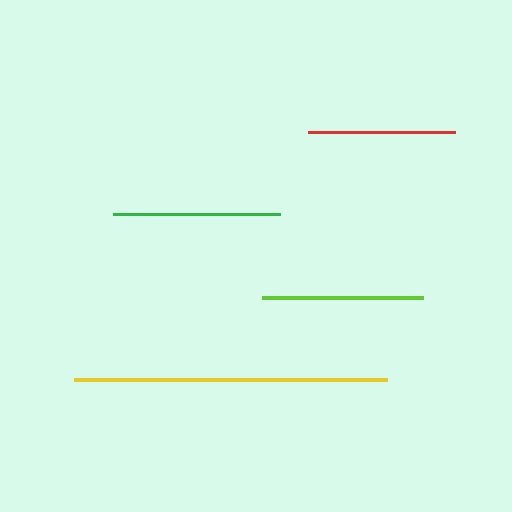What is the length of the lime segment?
The lime segment is approximately 161 pixels long.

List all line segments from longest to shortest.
From longest to shortest: yellow, green, lime, red.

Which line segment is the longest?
The yellow line is the longest at approximately 313 pixels.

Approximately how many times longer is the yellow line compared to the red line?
The yellow line is approximately 2.1 times the length of the red line.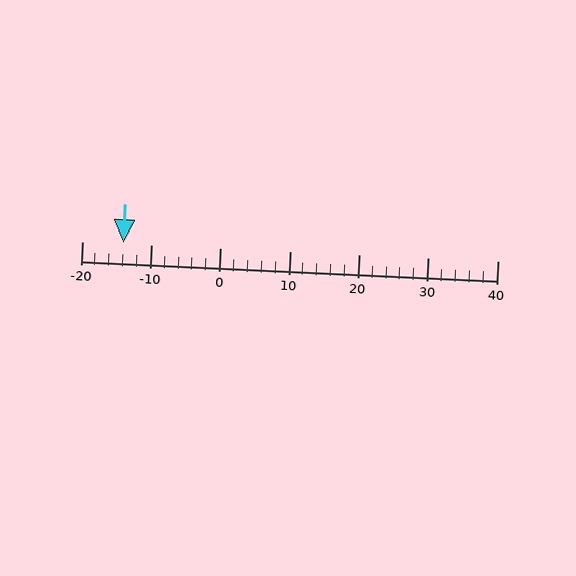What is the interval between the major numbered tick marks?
The major tick marks are spaced 10 units apart.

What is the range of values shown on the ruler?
The ruler shows values from -20 to 40.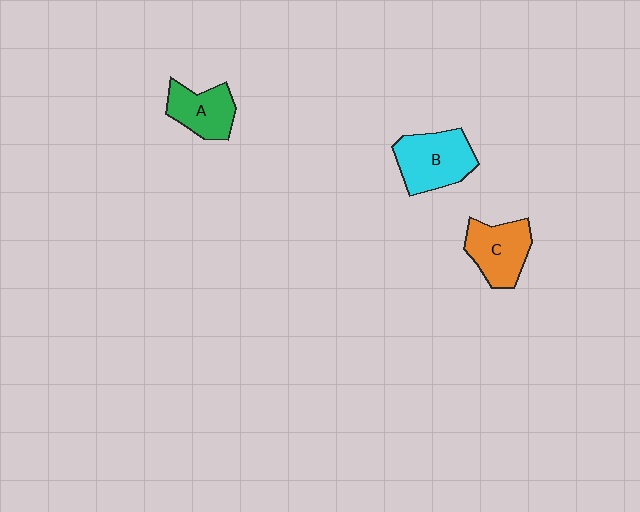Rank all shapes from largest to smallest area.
From largest to smallest: B (cyan), C (orange), A (green).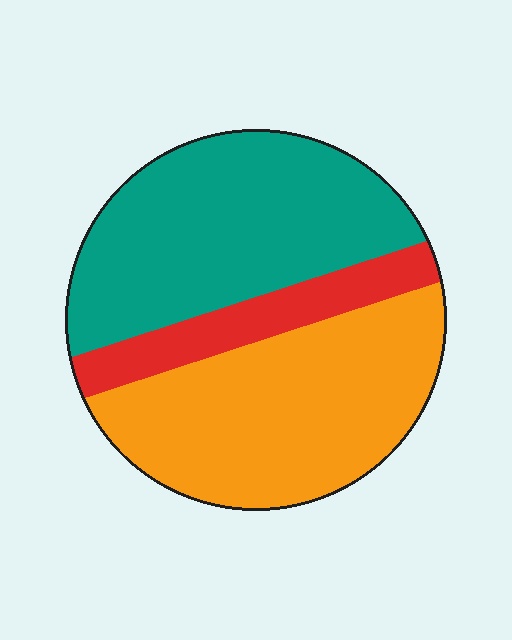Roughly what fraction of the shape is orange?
Orange takes up about two fifths (2/5) of the shape.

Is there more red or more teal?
Teal.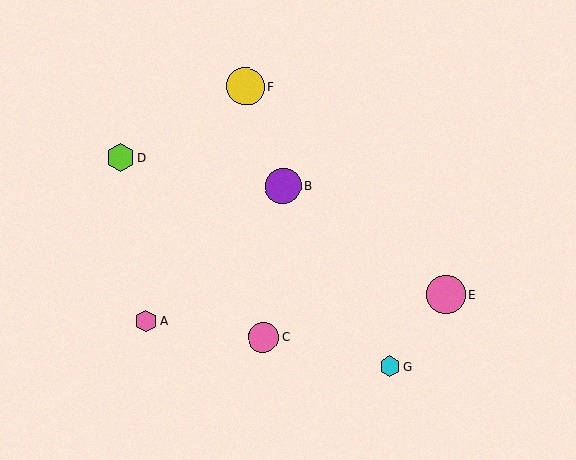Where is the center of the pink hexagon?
The center of the pink hexagon is at (146, 321).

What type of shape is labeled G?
Shape G is a cyan hexagon.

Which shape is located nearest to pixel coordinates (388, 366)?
The cyan hexagon (labeled G) at (390, 366) is nearest to that location.